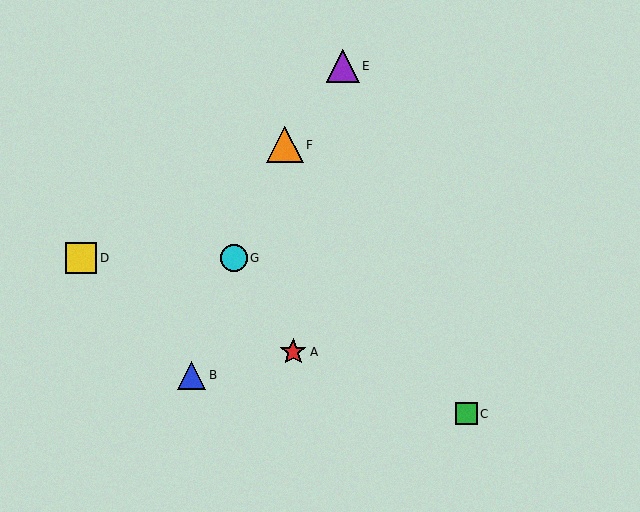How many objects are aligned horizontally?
2 objects (D, G) are aligned horizontally.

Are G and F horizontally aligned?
No, G is at y≈258 and F is at y≈145.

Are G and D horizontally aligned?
Yes, both are at y≈258.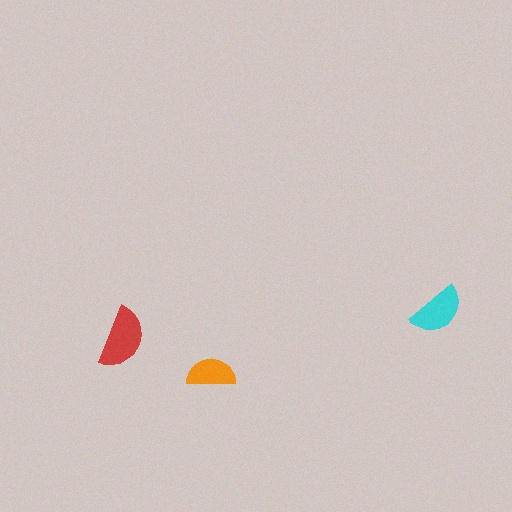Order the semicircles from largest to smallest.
the red one, the cyan one, the orange one.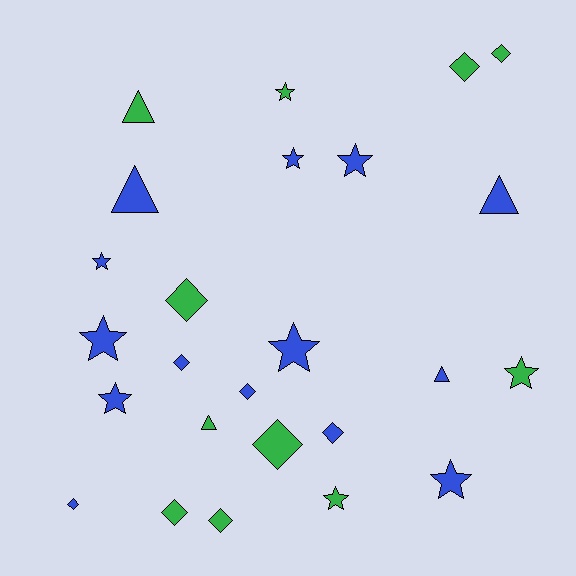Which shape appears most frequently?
Diamond, with 10 objects.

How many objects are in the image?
There are 25 objects.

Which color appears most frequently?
Blue, with 14 objects.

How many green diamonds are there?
There are 6 green diamonds.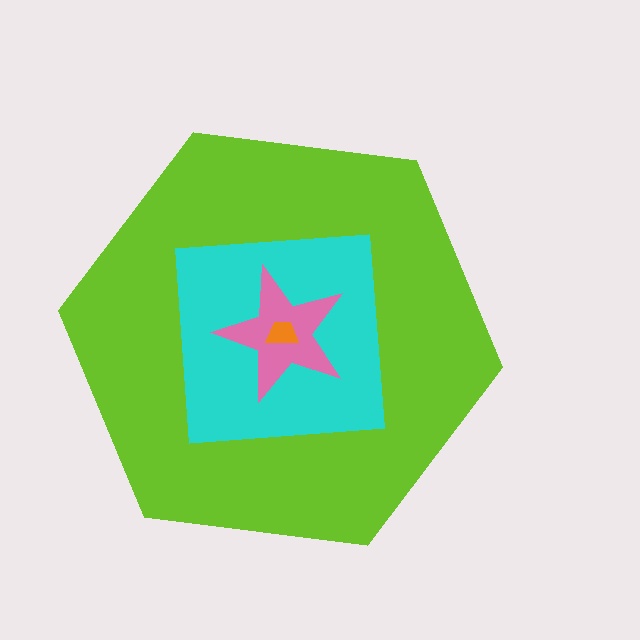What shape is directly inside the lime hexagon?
The cyan square.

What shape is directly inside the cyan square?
The pink star.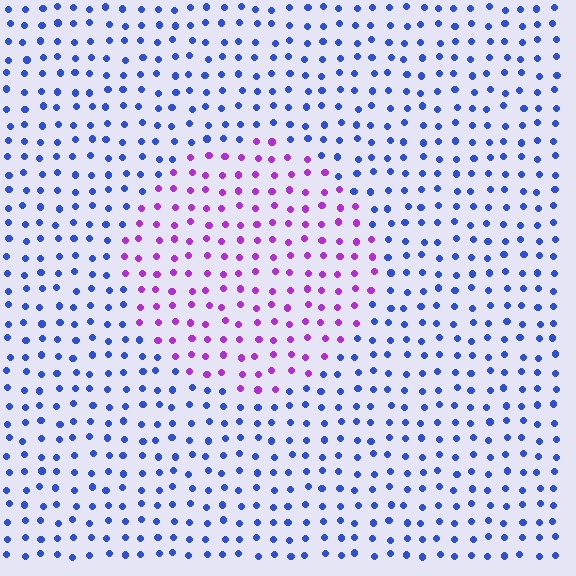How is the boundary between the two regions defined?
The boundary is defined purely by a slight shift in hue (about 63 degrees). Spacing, size, and orientation are identical on both sides.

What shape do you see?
I see a circle.